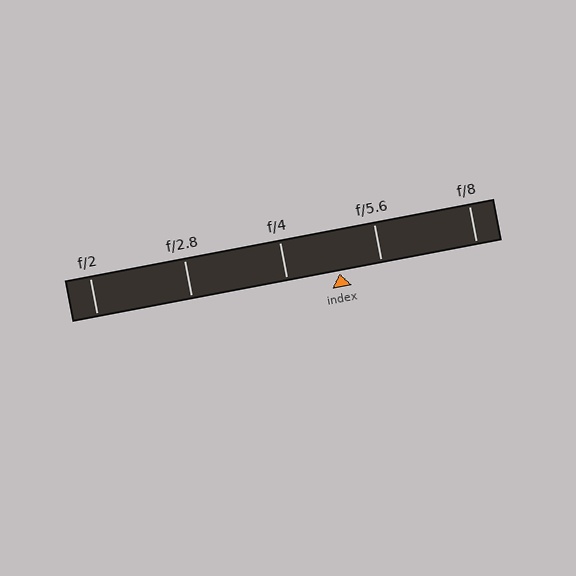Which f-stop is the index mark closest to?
The index mark is closest to f/5.6.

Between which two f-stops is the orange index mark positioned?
The index mark is between f/4 and f/5.6.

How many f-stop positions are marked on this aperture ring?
There are 5 f-stop positions marked.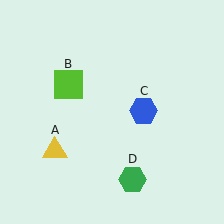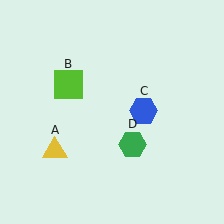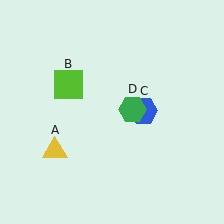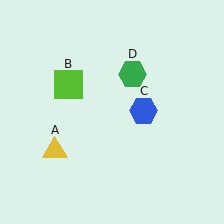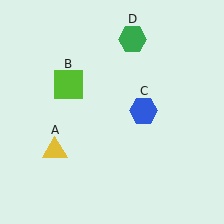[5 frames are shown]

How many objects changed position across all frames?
1 object changed position: green hexagon (object D).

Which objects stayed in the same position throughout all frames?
Yellow triangle (object A) and lime square (object B) and blue hexagon (object C) remained stationary.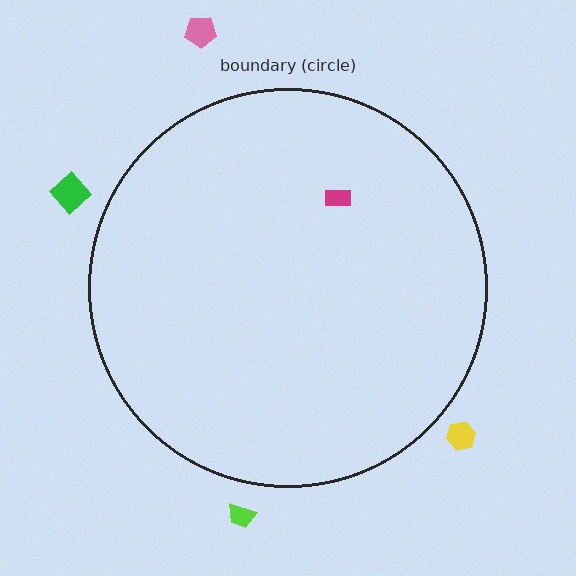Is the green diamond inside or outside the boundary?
Outside.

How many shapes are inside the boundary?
1 inside, 4 outside.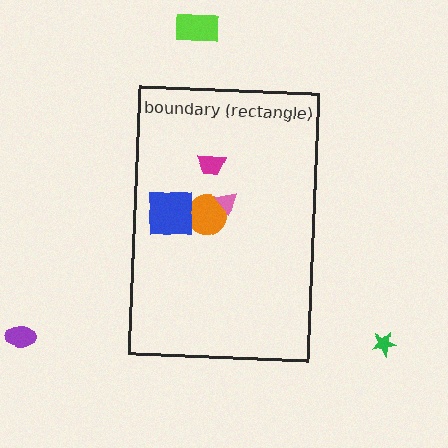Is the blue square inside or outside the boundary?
Inside.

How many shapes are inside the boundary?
4 inside, 3 outside.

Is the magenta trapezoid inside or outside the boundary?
Inside.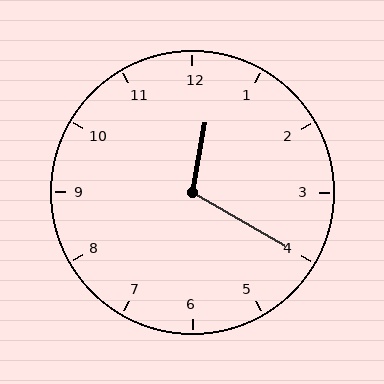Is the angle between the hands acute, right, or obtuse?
It is obtuse.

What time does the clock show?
12:20.